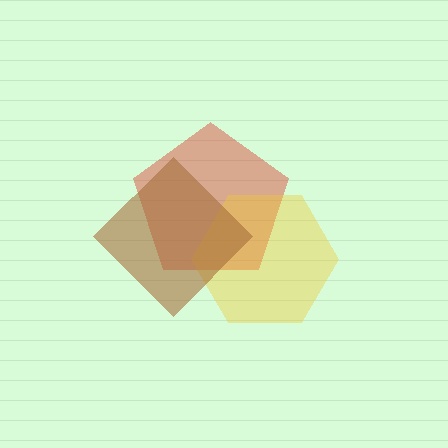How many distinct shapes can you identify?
There are 3 distinct shapes: a red pentagon, a yellow hexagon, a brown diamond.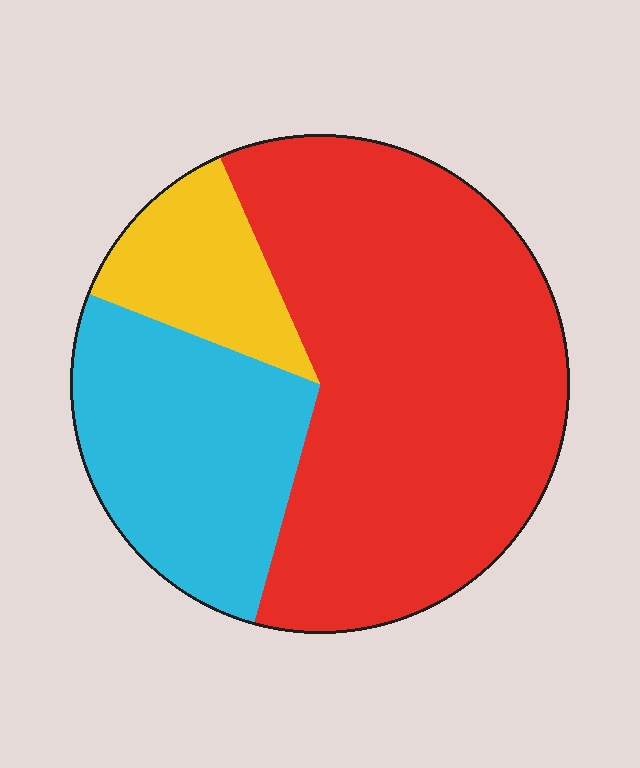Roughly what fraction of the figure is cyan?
Cyan covers 27% of the figure.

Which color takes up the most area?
Red, at roughly 60%.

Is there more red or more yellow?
Red.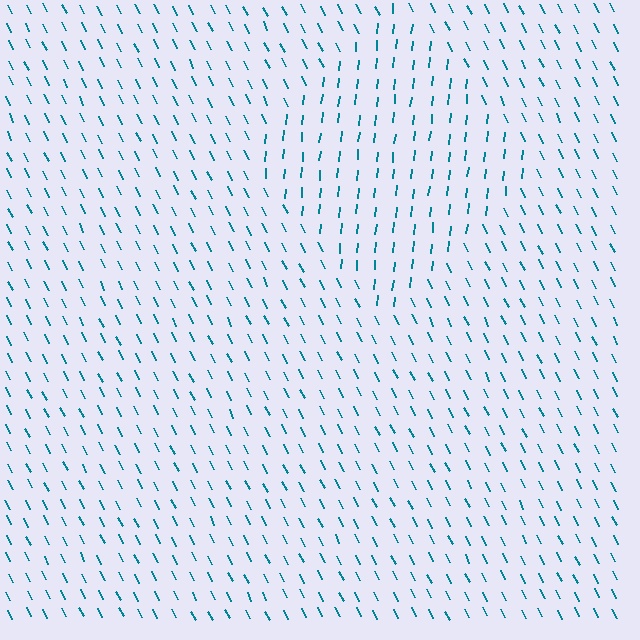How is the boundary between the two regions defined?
The boundary is defined purely by a change in line orientation (approximately 32 degrees difference). All lines are the same color and thickness.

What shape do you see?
I see a diamond.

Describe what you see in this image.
The image is filled with small teal line segments. A diamond region in the image has lines oriented differently from the surrounding lines, creating a visible texture boundary.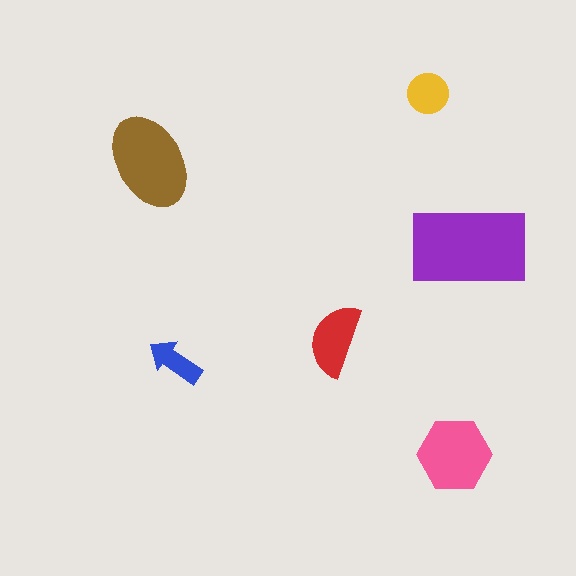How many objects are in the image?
There are 6 objects in the image.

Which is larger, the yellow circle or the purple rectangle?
The purple rectangle.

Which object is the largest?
The purple rectangle.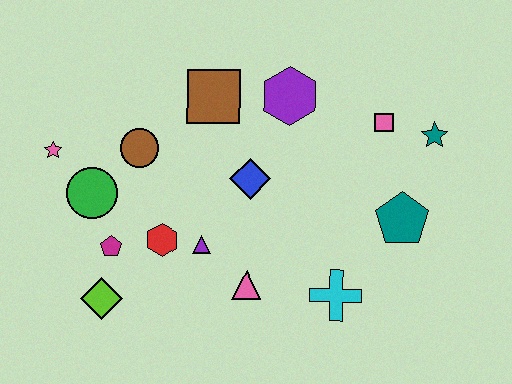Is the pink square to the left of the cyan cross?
No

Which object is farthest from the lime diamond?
The teal star is farthest from the lime diamond.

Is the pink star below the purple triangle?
No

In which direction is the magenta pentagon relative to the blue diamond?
The magenta pentagon is to the left of the blue diamond.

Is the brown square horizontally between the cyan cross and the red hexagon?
Yes